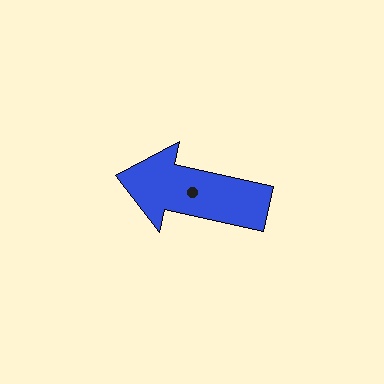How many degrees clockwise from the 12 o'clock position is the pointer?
Approximately 283 degrees.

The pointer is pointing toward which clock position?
Roughly 9 o'clock.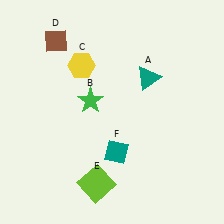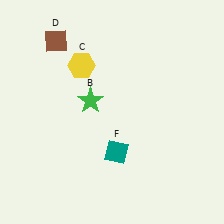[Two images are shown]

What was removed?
The lime square (E), the teal triangle (A) were removed in Image 2.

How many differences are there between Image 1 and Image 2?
There are 2 differences between the two images.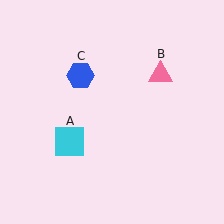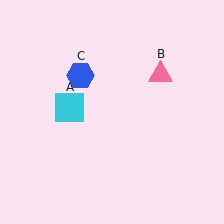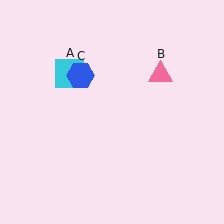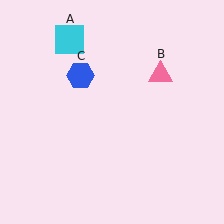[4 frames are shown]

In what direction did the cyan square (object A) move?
The cyan square (object A) moved up.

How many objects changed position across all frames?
1 object changed position: cyan square (object A).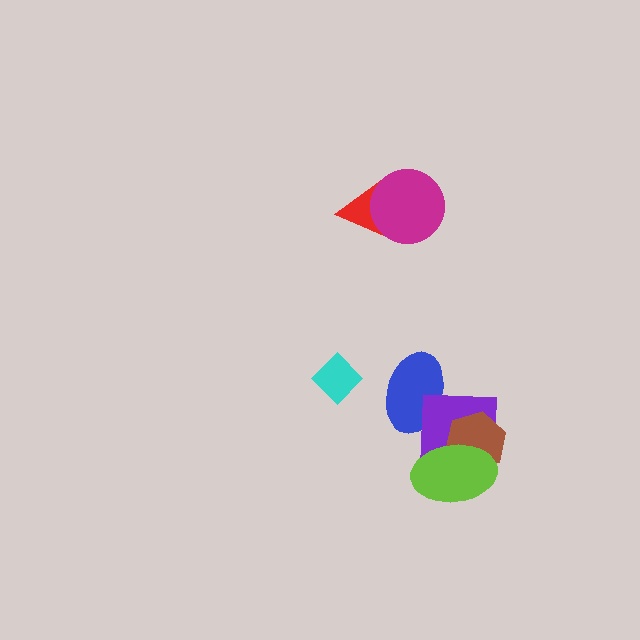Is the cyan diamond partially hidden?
No, no other shape covers it.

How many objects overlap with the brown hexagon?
2 objects overlap with the brown hexagon.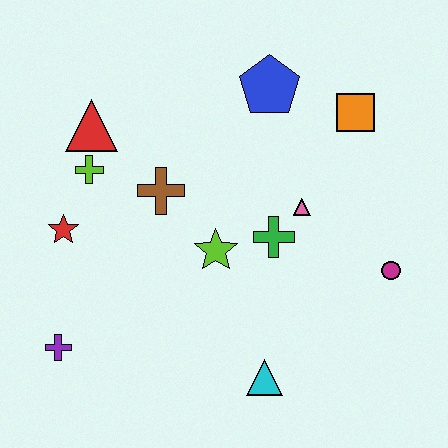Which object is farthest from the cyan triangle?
The red triangle is farthest from the cyan triangle.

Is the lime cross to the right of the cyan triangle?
No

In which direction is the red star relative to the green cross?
The red star is to the left of the green cross.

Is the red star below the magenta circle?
No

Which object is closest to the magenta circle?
The pink triangle is closest to the magenta circle.